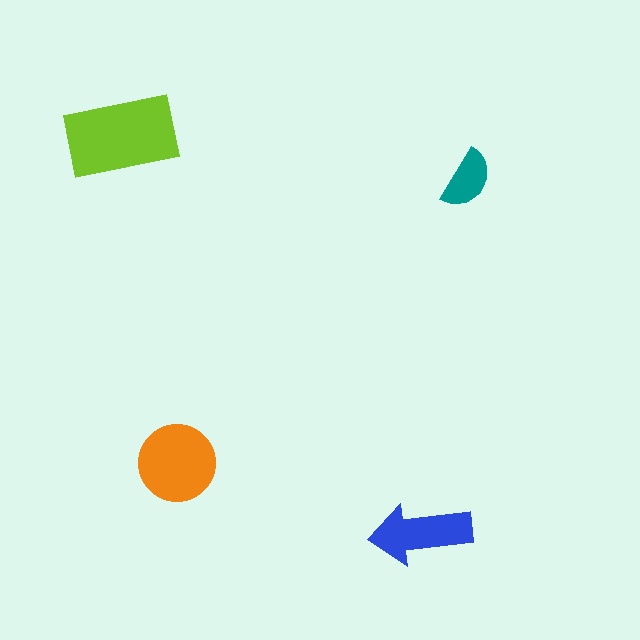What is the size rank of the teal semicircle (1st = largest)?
4th.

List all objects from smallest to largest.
The teal semicircle, the blue arrow, the orange circle, the lime rectangle.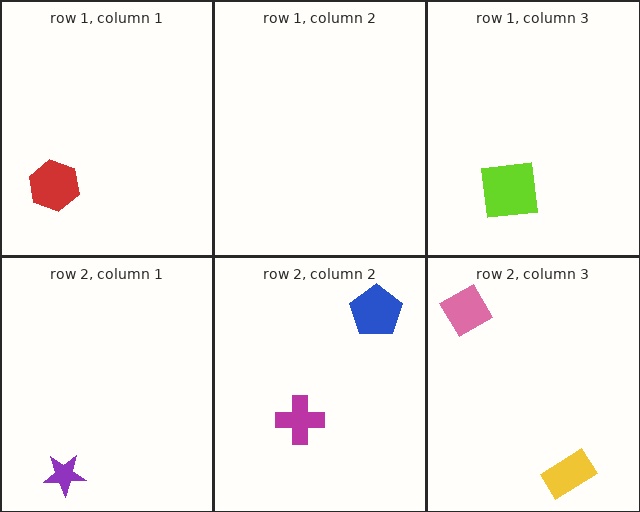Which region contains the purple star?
The row 2, column 1 region.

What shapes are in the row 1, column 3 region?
The lime square.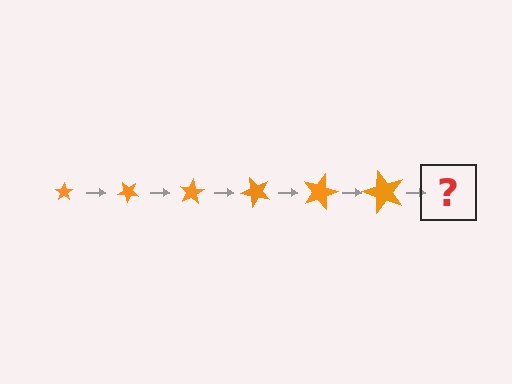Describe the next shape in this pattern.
It should be a star, larger than the previous one and rotated 240 degrees from the start.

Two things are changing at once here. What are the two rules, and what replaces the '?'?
The two rules are that the star grows larger each step and it rotates 40 degrees each step. The '?' should be a star, larger than the previous one and rotated 240 degrees from the start.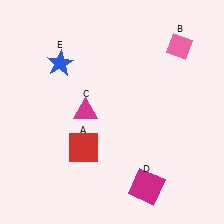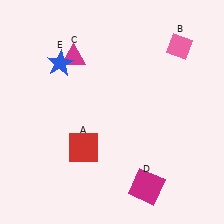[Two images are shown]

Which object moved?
The magenta triangle (C) moved up.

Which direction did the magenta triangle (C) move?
The magenta triangle (C) moved up.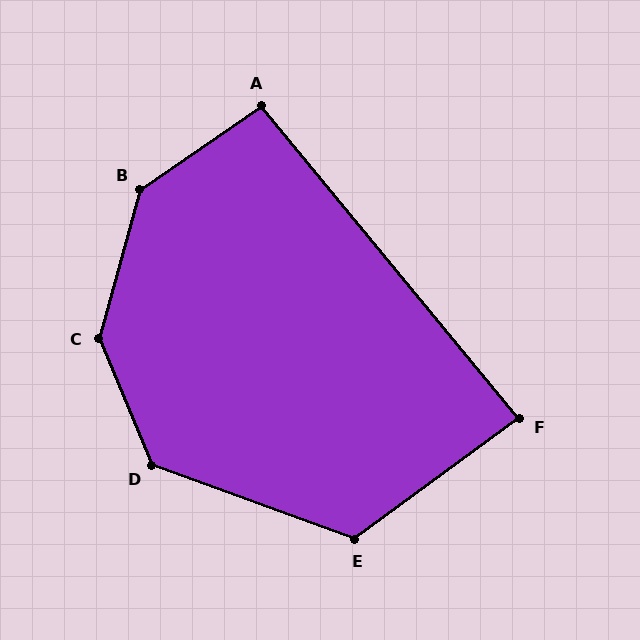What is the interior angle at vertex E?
Approximately 123 degrees (obtuse).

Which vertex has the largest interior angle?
C, at approximately 142 degrees.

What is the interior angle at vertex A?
Approximately 95 degrees (approximately right).